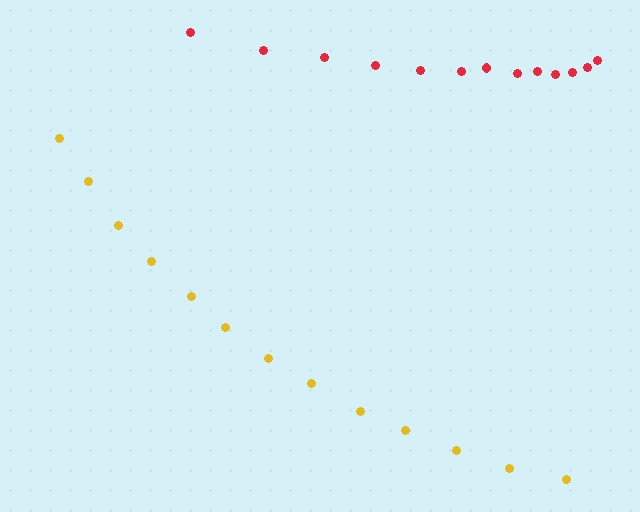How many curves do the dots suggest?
There are 2 distinct paths.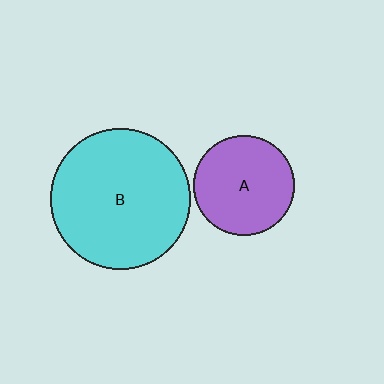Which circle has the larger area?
Circle B (cyan).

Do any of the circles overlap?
No, none of the circles overlap.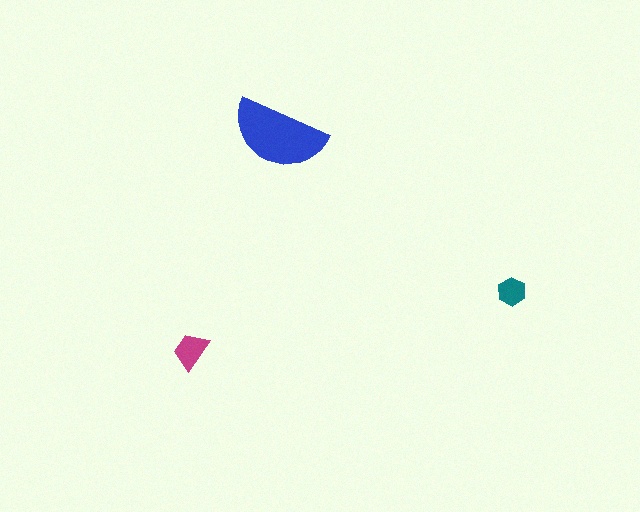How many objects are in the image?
There are 3 objects in the image.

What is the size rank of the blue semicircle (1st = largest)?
1st.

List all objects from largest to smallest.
The blue semicircle, the magenta trapezoid, the teal hexagon.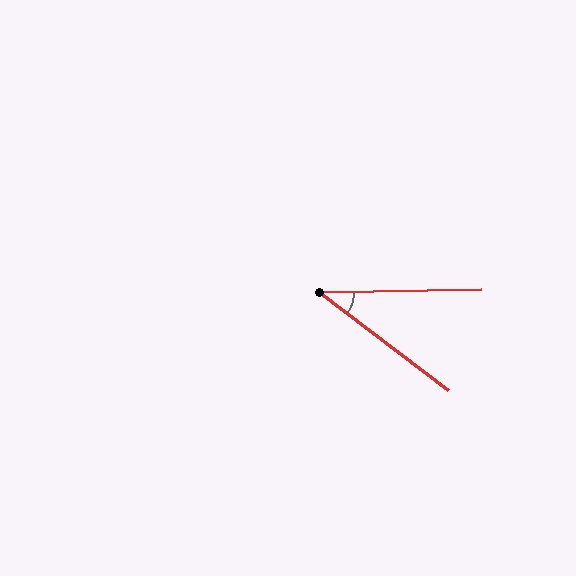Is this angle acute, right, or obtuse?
It is acute.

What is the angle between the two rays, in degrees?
Approximately 38 degrees.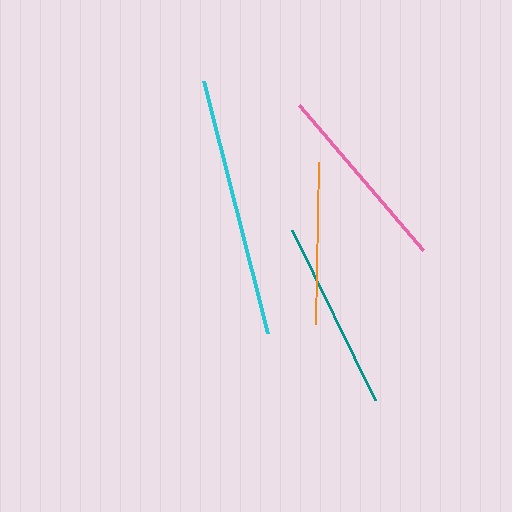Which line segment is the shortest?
The orange line is the shortest at approximately 162 pixels.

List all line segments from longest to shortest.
From longest to shortest: cyan, pink, teal, orange.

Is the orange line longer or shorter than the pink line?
The pink line is longer than the orange line.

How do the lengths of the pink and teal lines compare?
The pink and teal lines are approximately the same length.